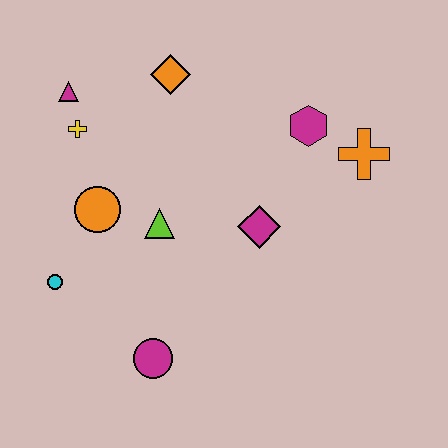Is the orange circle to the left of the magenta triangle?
No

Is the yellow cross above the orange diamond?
No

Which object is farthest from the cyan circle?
The orange cross is farthest from the cyan circle.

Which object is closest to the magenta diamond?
The lime triangle is closest to the magenta diamond.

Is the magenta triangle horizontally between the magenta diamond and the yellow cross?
No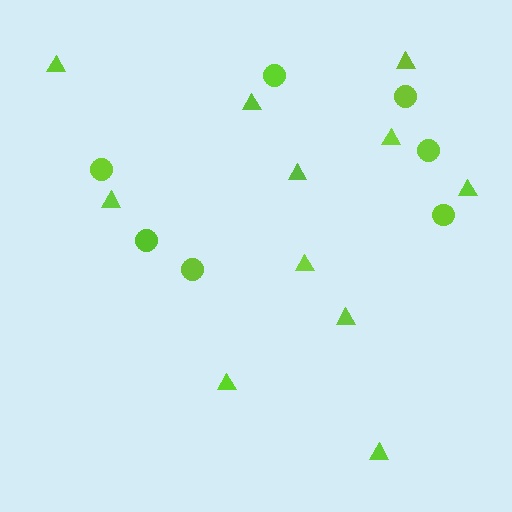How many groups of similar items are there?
There are 2 groups: one group of triangles (11) and one group of circles (7).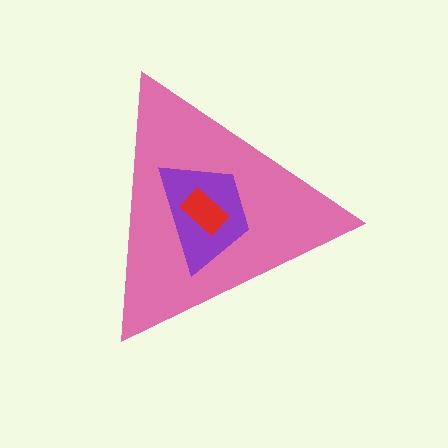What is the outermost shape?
The pink triangle.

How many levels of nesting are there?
3.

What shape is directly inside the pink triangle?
The purple trapezoid.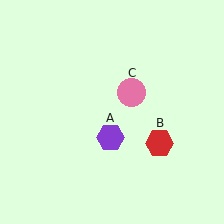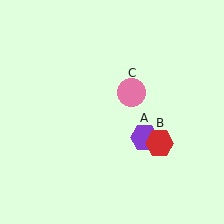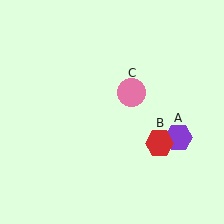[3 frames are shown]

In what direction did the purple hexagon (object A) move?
The purple hexagon (object A) moved right.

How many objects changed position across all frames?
1 object changed position: purple hexagon (object A).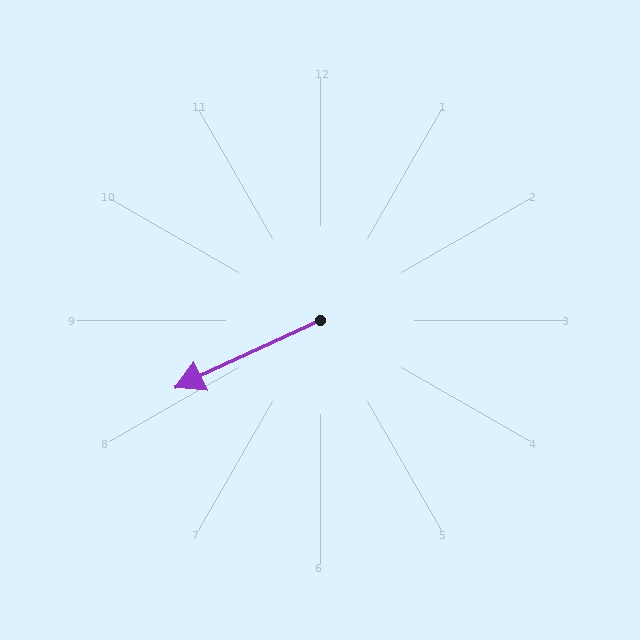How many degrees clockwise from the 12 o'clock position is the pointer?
Approximately 245 degrees.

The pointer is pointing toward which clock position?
Roughly 8 o'clock.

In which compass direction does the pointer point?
Southwest.